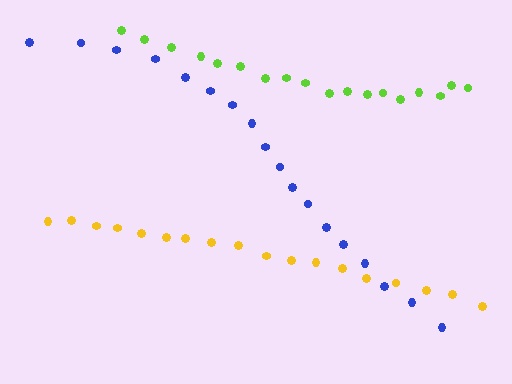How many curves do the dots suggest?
There are 3 distinct paths.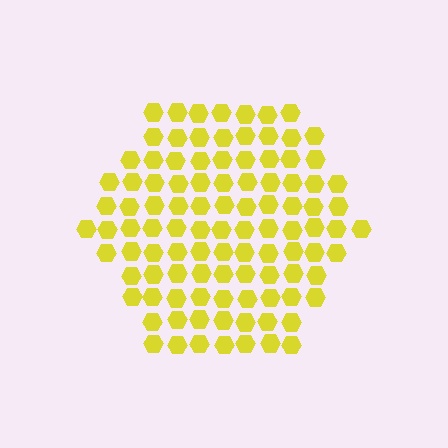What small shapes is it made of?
It is made of small hexagons.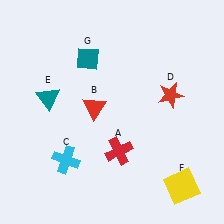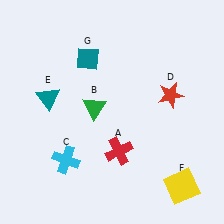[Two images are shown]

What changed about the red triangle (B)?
In Image 1, B is red. In Image 2, it changed to green.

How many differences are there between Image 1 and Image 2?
There is 1 difference between the two images.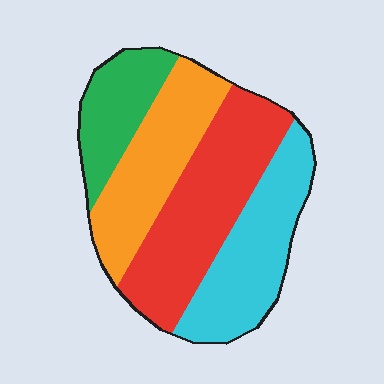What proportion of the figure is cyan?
Cyan takes up about one quarter (1/4) of the figure.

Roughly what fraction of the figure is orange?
Orange covers roughly 25% of the figure.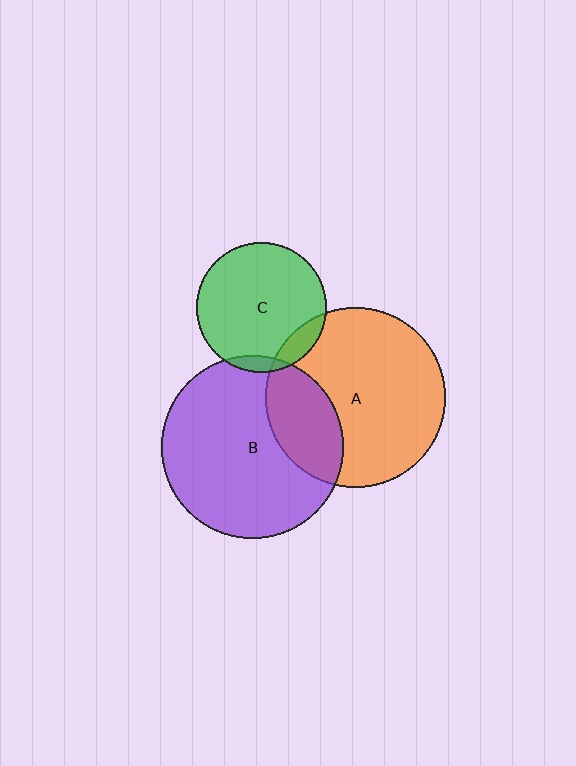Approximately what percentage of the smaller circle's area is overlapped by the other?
Approximately 5%.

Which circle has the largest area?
Circle B (purple).